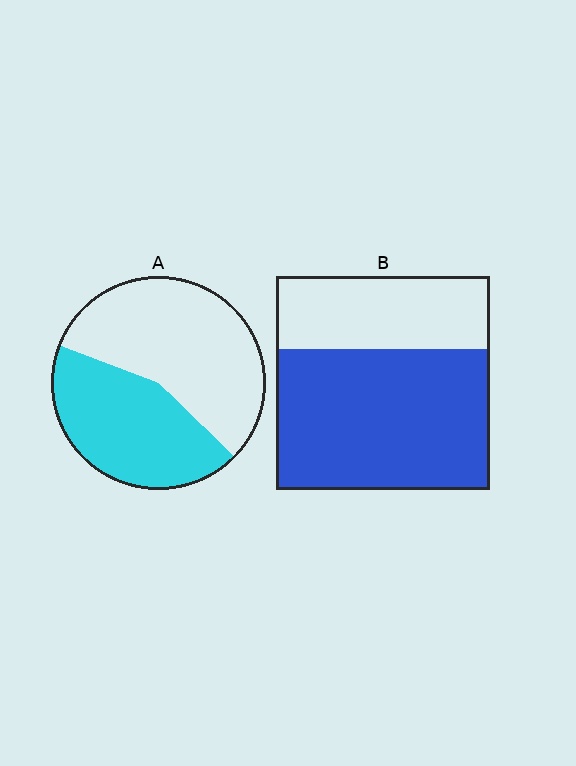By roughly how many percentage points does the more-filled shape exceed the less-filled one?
By roughly 20 percentage points (B over A).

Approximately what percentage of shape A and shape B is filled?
A is approximately 45% and B is approximately 65%.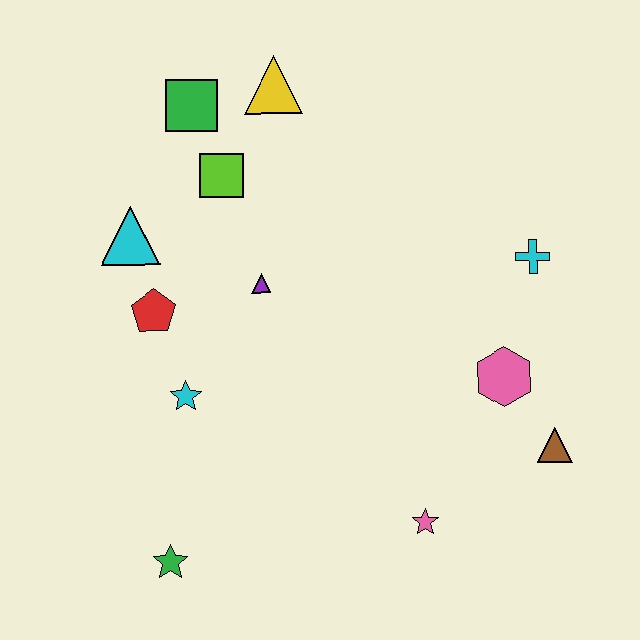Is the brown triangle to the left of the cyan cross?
No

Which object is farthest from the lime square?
The brown triangle is farthest from the lime square.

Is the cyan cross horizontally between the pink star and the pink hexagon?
No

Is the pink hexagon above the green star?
Yes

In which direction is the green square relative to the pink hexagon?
The green square is to the left of the pink hexagon.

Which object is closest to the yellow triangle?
The green square is closest to the yellow triangle.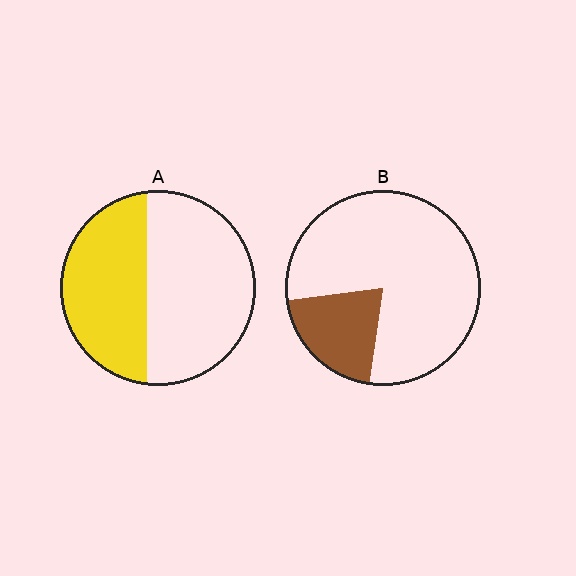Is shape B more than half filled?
No.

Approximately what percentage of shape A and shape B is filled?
A is approximately 45% and B is approximately 20%.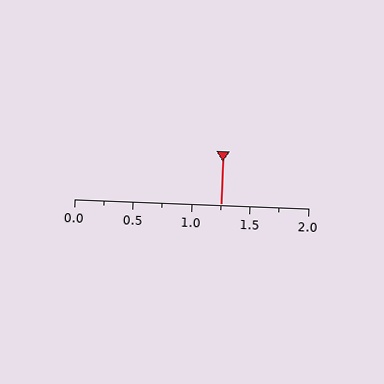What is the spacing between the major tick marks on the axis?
The major ticks are spaced 0.5 apart.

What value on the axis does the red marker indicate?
The marker indicates approximately 1.25.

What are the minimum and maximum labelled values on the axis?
The axis runs from 0.0 to 2.0.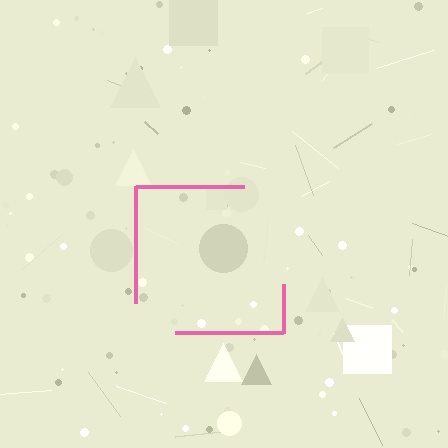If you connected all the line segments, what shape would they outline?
They would outline a square.